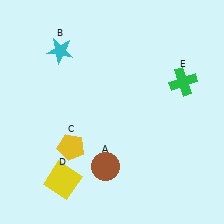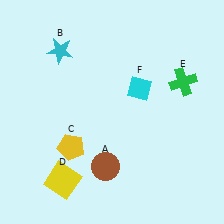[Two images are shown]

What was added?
A cyan diamond (F) was added in Image 2.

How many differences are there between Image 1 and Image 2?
There is 1 difference between the two images.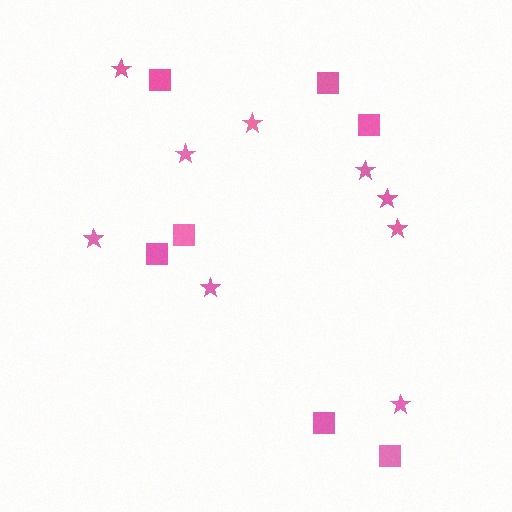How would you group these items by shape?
There are 2 groups: one group of stars (9) and one group of squares (7).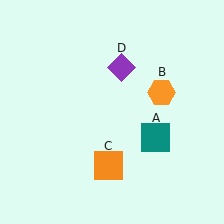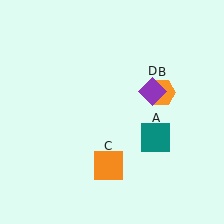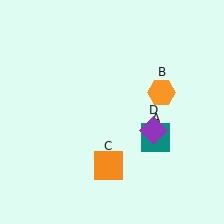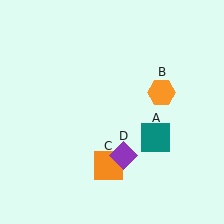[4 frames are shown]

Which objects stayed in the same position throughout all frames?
Teal square (object A) and orange hexagon (object B) and orange square (object C) remained stationary.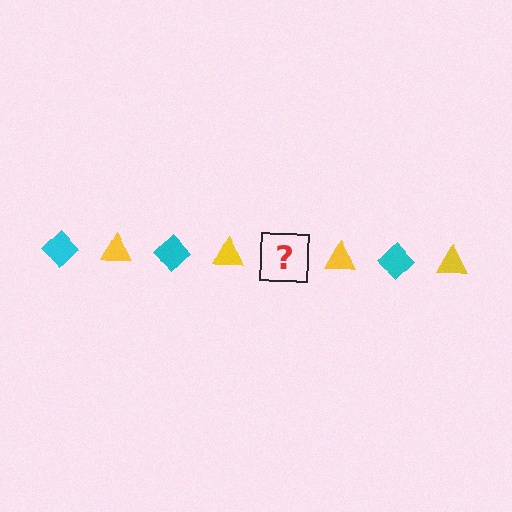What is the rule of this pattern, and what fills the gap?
The rule is that the pattern alternates between cyan diamond and yellow triangle. The gap should be filled with a cyan diamond.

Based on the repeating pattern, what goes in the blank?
The blank should be a cyan diamond.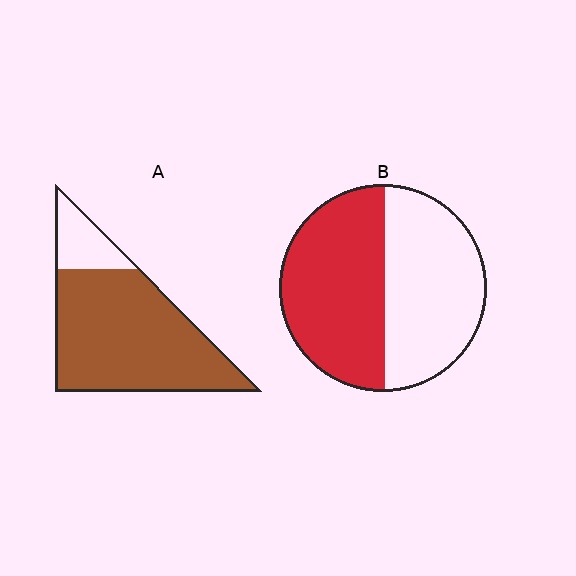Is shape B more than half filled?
Roughly half.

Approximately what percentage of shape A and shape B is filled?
A is approximately 85% and B is approximately 50%.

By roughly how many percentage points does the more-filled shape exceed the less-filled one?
By roughly 30 percentage points (A over B).